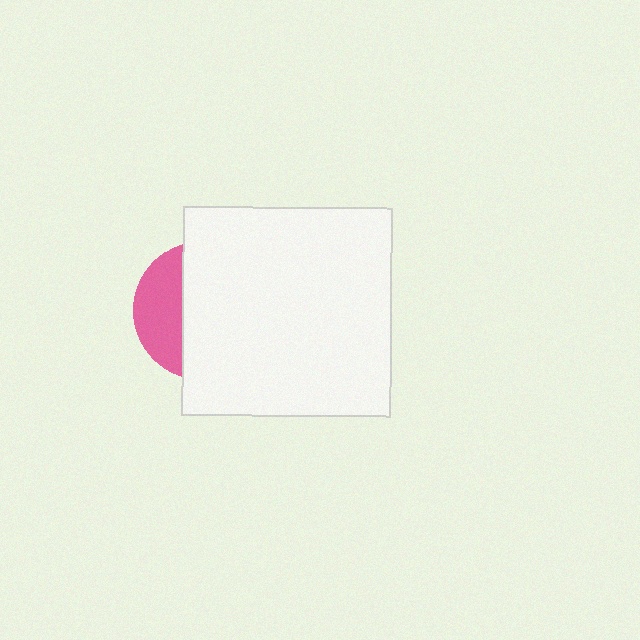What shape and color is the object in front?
The object in front is a white square.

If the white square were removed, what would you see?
You would see the complete pink circle.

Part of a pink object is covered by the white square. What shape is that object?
It is a circle.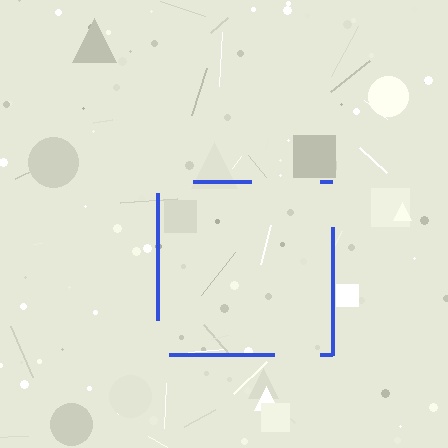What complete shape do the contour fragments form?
The contour fragments form a square.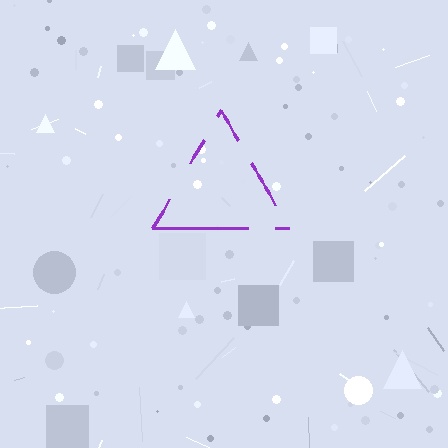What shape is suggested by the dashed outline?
The dashed outline suggests a triangle.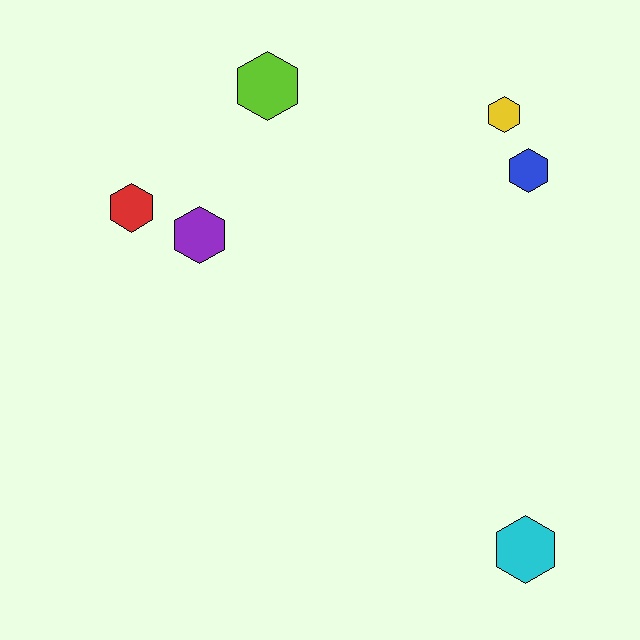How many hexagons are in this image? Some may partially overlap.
There are 6 hexagons.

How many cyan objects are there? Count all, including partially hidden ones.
There is 1 cyan object.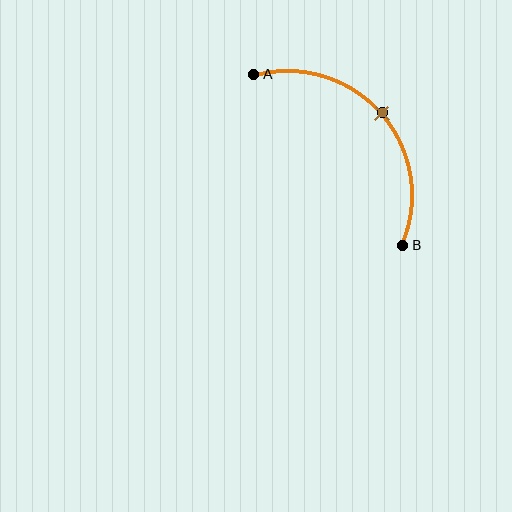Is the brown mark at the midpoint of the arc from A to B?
Yes. The brown mark lies on the arc at equal arc-length from both A and B — it is the arc midpoint.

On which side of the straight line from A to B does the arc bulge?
The arc bulges above and to the right of the straight line connecting A and B.